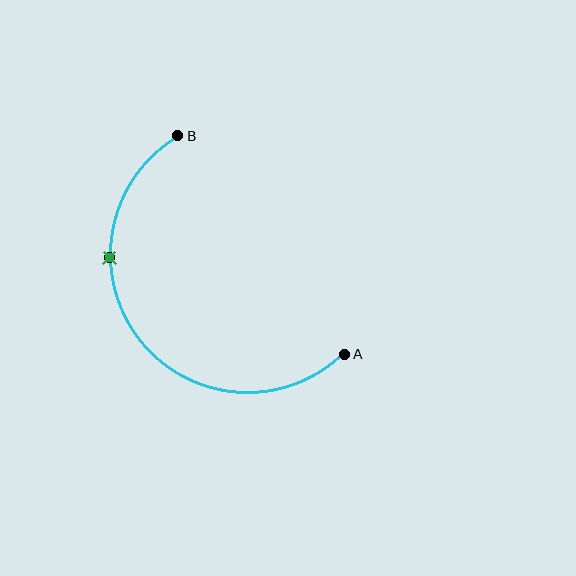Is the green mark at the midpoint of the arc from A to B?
No. The green mark lies on the arc but is closer to endpoint B. The arc midpoint would be at the point on the curve equidistant along the arc from both A and B.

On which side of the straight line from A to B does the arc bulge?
The arc bulges below and to the left of the straight line connecting A and B.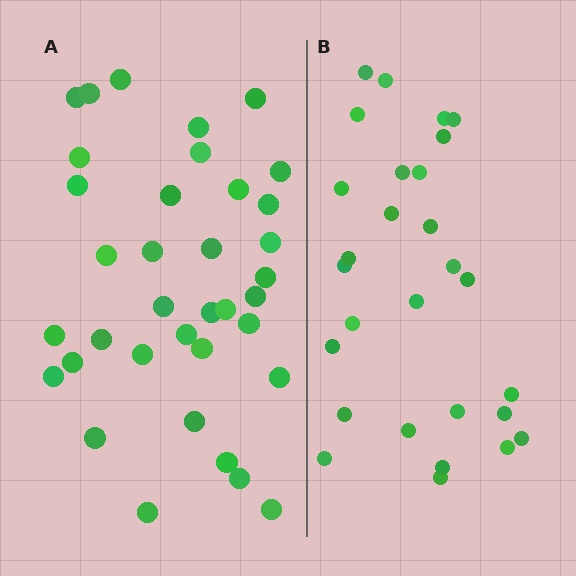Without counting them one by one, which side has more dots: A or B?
Region A (the left region) has more dots.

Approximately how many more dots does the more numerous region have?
Region A has roughly 8 or so more dots than region B.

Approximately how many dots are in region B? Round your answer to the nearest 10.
About 30 dots. (The exact count is 28, which rounds to 30.)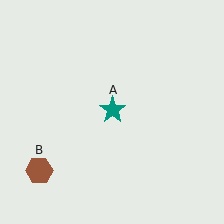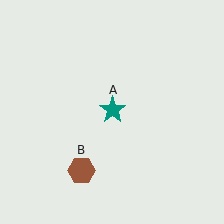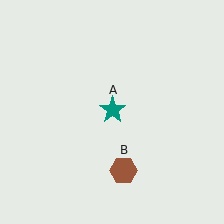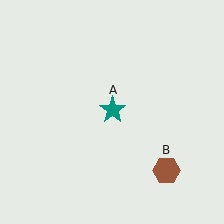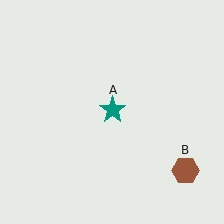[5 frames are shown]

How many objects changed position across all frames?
1 object changed position: brown hexagon (object B).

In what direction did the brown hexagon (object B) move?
The brown hexagon (object B) moved right.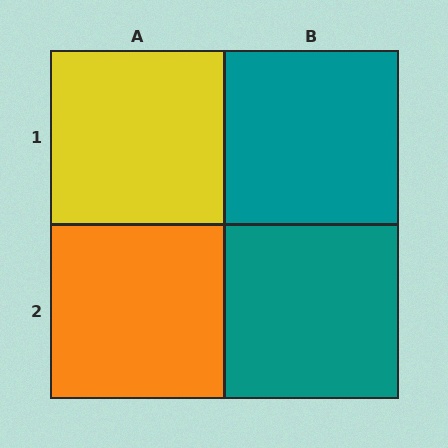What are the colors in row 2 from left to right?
Orange, teal.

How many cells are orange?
1 cell is orange.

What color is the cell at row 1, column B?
Teal.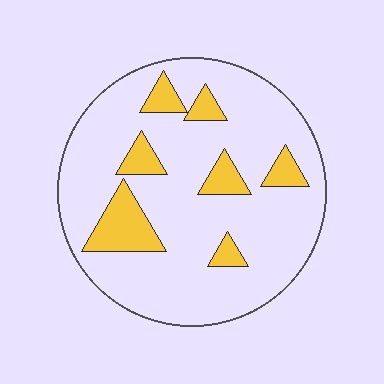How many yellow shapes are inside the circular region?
7.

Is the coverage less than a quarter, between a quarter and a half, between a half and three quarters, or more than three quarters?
Less than a quarter.